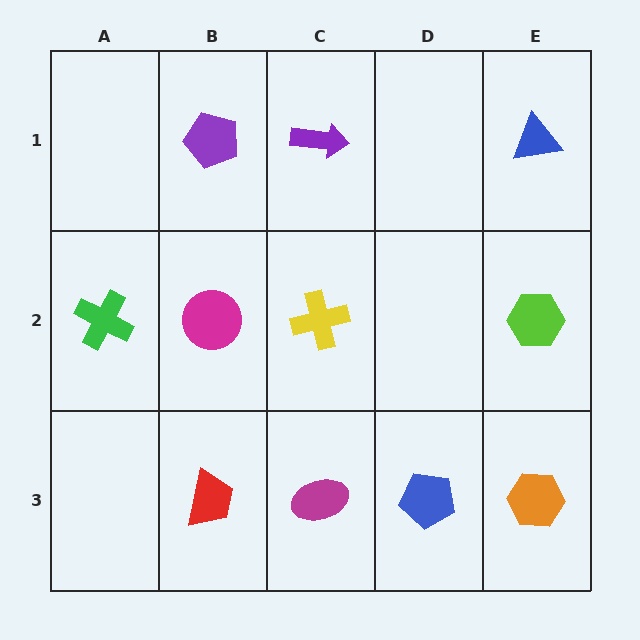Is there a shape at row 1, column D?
No, that cell is empty.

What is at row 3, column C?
A magenta ellipse.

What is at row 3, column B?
A red trapezoid.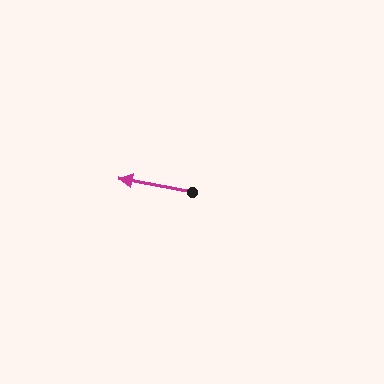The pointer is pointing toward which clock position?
Roughly 9 o'clock.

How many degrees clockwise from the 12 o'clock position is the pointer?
Approximately 281 degrees.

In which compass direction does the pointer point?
West.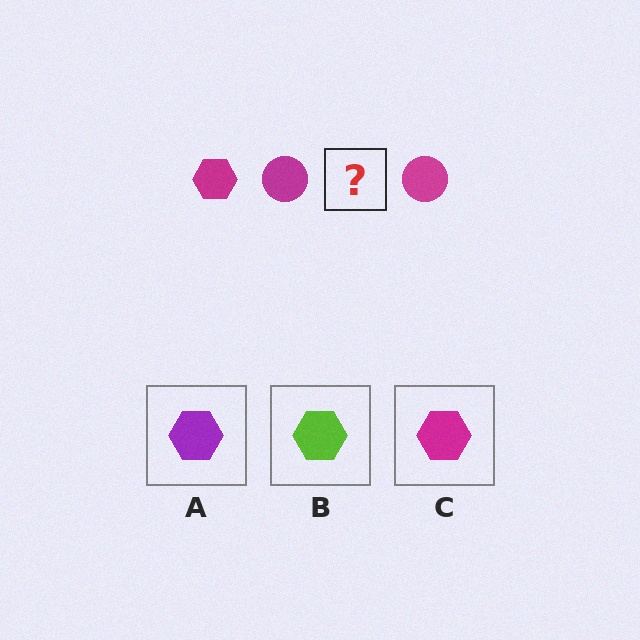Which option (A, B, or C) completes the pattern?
C.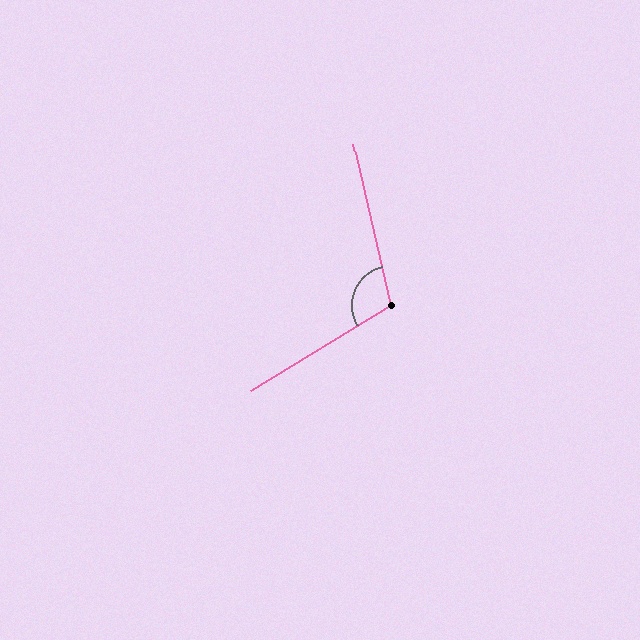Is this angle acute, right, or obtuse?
It is obtuse.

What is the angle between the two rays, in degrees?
Approximately 109 degrees.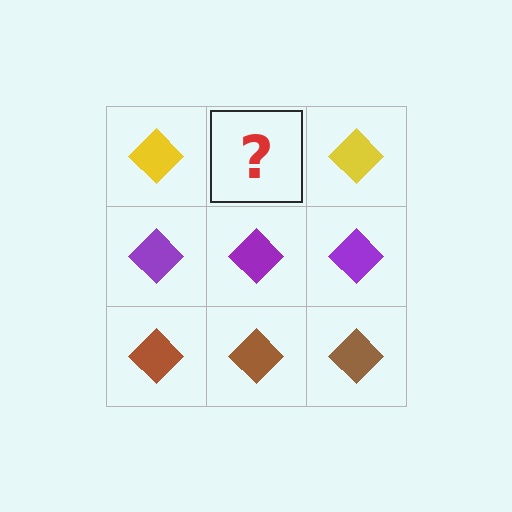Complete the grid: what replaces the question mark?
The question mark should be replaced with a yellow diamond.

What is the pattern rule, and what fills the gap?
The rule is that each row has a consistent color. The gap should be filled with a yellow diamond.